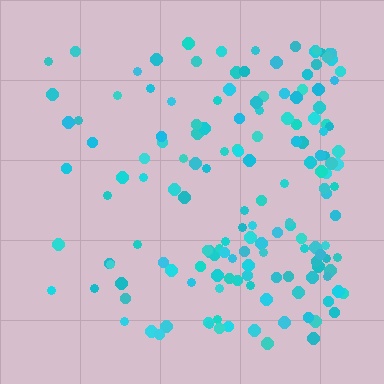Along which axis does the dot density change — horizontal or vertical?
Horizontal.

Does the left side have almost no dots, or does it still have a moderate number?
Still a moderate number, just noticeably fewer than the right.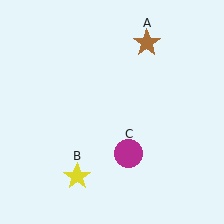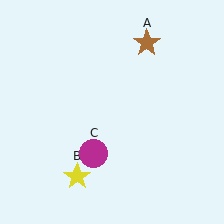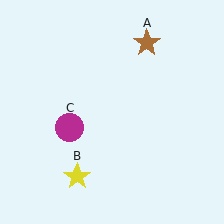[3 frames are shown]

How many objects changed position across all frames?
1 object changed position: magenta circle (object C).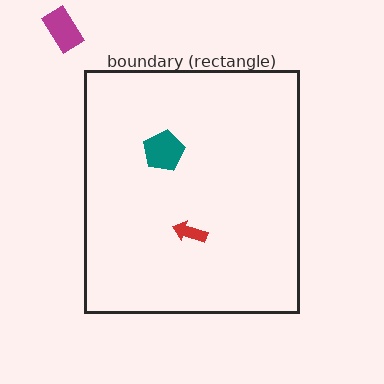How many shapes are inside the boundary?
2 inside, 1 outside.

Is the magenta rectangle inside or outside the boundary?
Outside.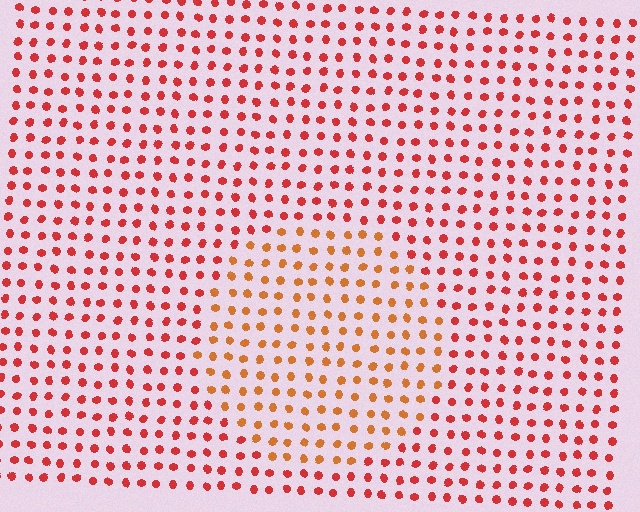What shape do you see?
I see a circle.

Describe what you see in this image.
The image is filled with small red elements in a uniform arrangement. A circle-shaped region is visible where the elements are tinted to a slightly different hue, forming a subtle color boundary.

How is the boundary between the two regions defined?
The boundary is defined purely by a slight shift in hue (about 28 degrees). Spacing, size, and orientation are identical on both sides.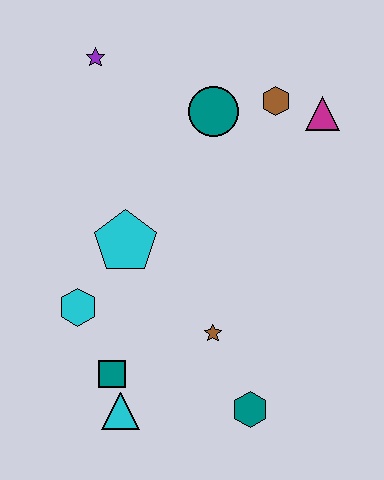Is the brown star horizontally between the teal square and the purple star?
No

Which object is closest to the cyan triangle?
The teal square is closest to the cyan triangle.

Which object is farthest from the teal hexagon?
The purple star is farthest from the teal hexagon.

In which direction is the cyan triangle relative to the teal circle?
The cyan triangle is below the teal circle.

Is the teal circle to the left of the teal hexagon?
Yes